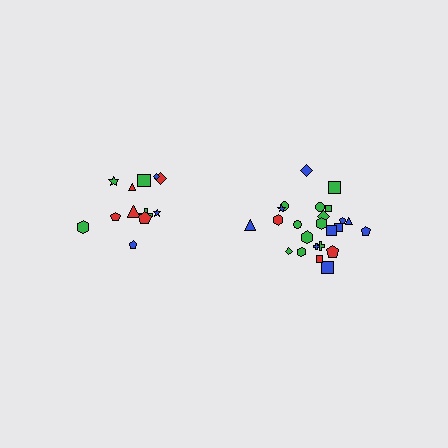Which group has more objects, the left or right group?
The right group.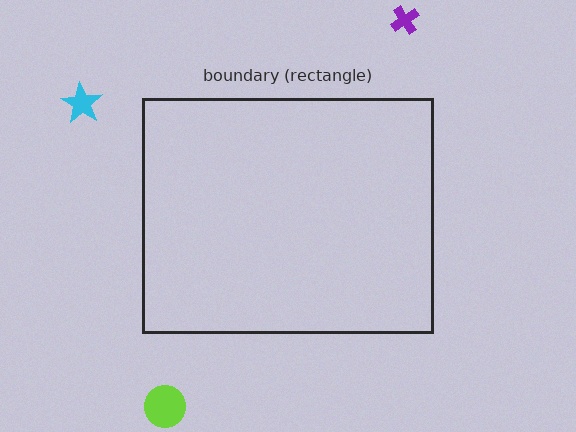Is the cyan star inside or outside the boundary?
Outside.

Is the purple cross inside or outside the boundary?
Outside.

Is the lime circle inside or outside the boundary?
Outside.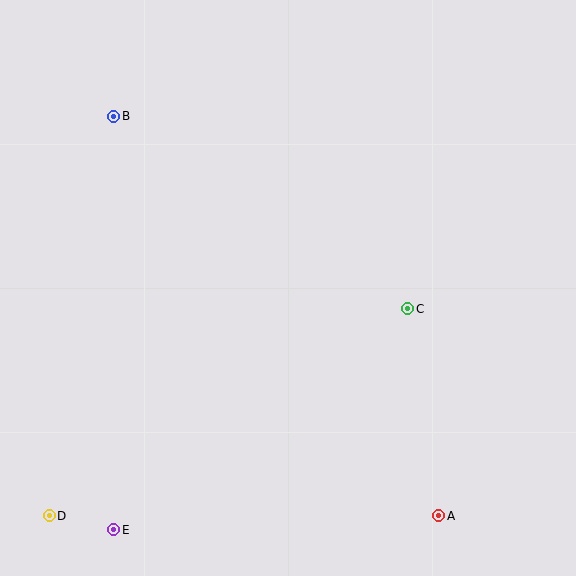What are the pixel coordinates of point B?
Point B is at (114, 116).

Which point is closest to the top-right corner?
Point C is closest to the top-right corner.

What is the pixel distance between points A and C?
The distance between A and C is 209 pixels.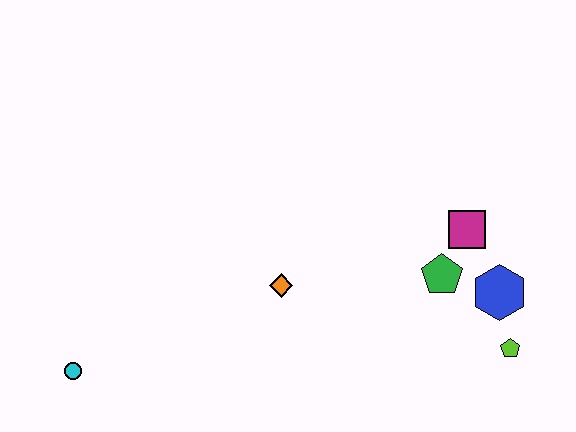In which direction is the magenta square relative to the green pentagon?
The magenta square is above the green pentagon.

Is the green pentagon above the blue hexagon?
Yes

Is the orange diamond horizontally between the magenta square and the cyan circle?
Yes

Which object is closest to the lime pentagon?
The blue hexagon is closest to the lime pentagon.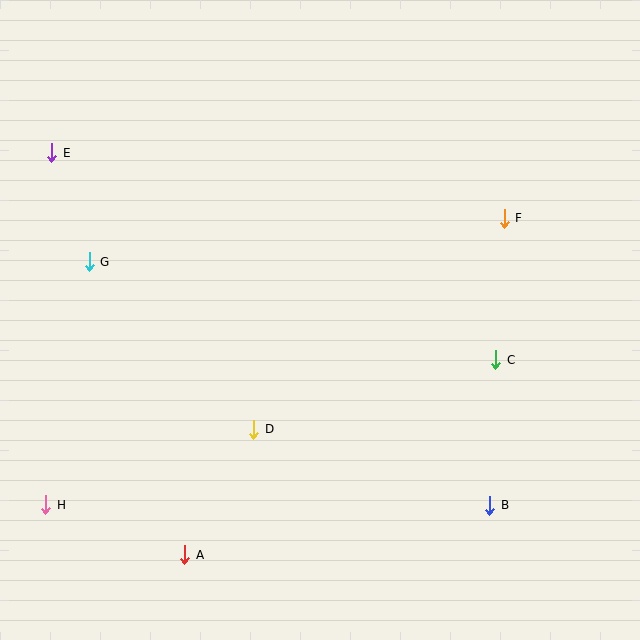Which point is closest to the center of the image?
Point D at (254, 429) is closest to the center.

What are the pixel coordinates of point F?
Point F is at (504, 218).